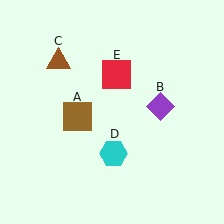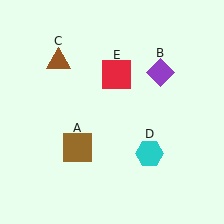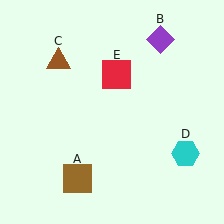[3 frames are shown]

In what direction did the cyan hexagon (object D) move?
The cyan hexagon (object D) moved right.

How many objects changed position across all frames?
3 objects changed position: brown square (object A), purple diamond (object B), cyan hexagon (object D).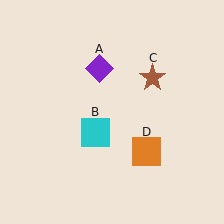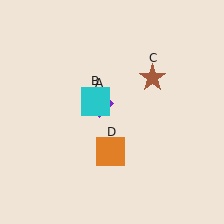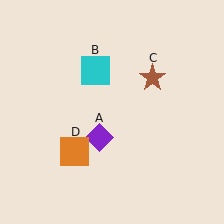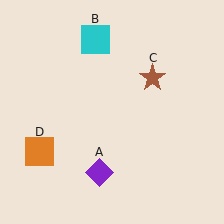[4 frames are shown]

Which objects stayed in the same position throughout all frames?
Brown star (object C) remained stationary.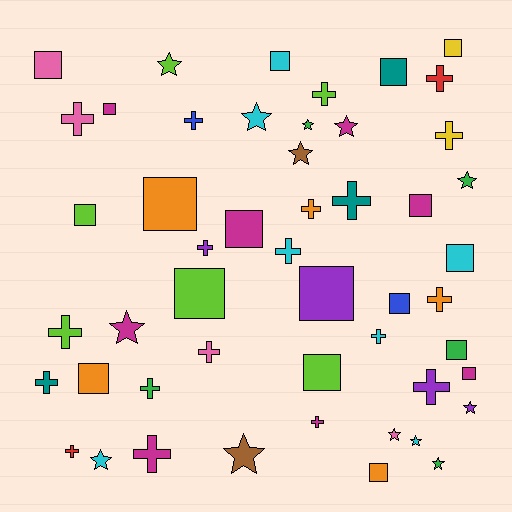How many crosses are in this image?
There are 19 crosses.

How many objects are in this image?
There are 50 objects.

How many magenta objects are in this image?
There are 8 magenta objects.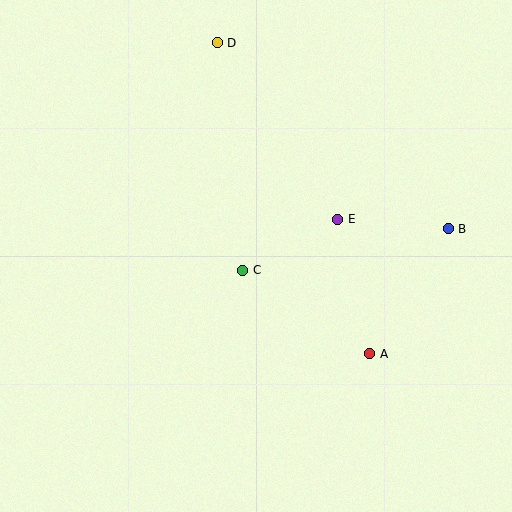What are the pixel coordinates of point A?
Point A is at (370, 354).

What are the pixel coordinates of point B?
Point B is at (448, 229).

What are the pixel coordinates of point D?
Point D is at (217, 43).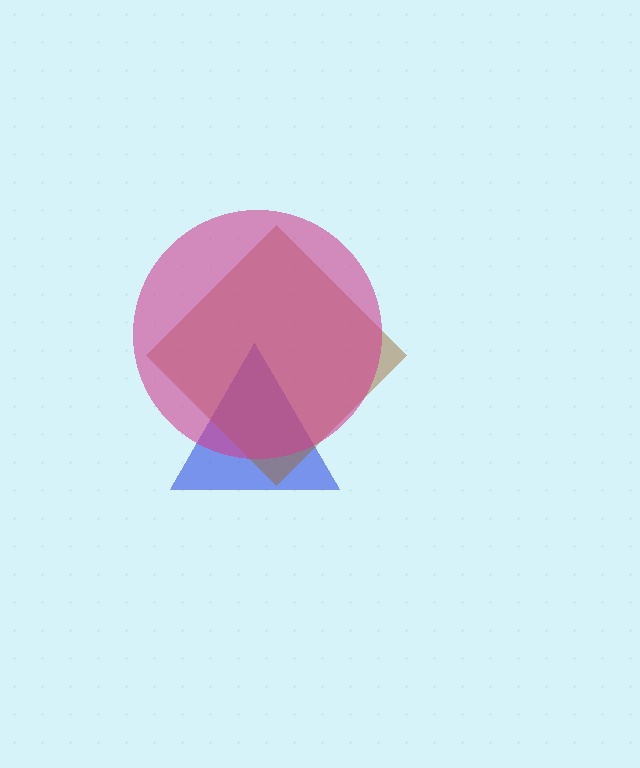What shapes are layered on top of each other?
The layered shapes are: a blue triangle, a brown diamond, a magenta circle.